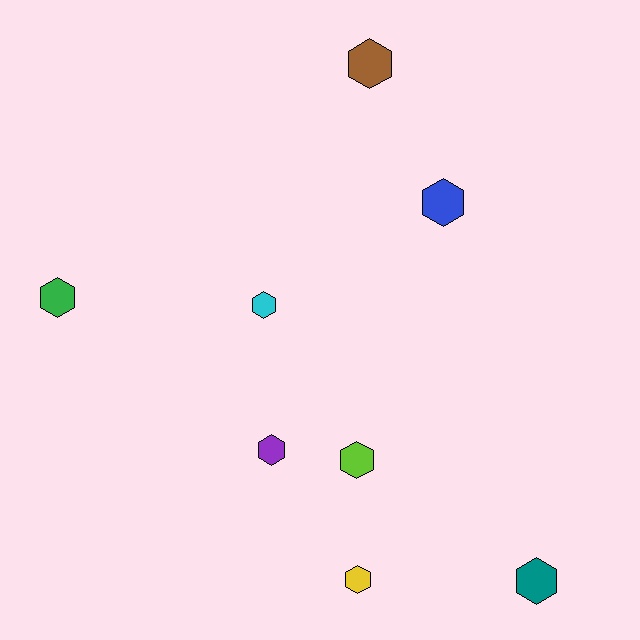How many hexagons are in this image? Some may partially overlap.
There are 8 hexagons.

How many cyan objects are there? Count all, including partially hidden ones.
There is 1 cyan object.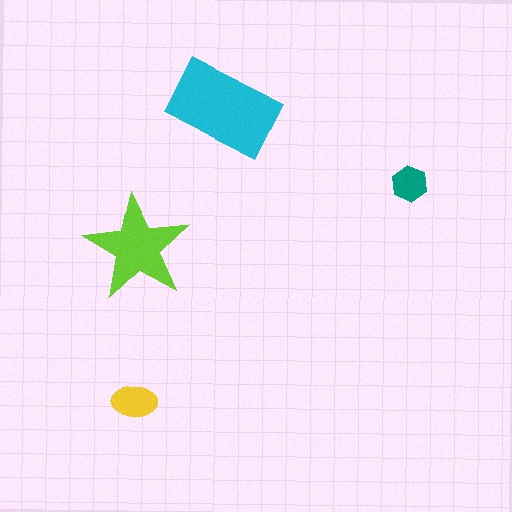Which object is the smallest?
The teal hexagon.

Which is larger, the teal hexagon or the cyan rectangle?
The cyan rectangle.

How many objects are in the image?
There are 4 objects in the image.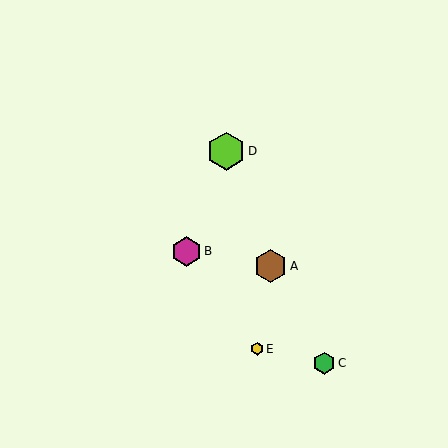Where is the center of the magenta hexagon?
The center of the magenta hexagon is at (186, 251).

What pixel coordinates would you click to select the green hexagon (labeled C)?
Click at (324, 363) to select the green hexagon C.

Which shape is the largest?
The lime hexagon (labeled D) is the largest.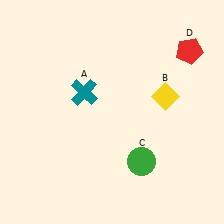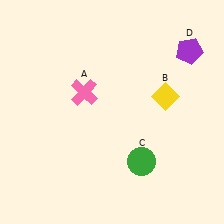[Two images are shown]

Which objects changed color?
A changed from teal to pink. D changed from red to purple.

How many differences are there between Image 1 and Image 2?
There are 2 differences between the two images.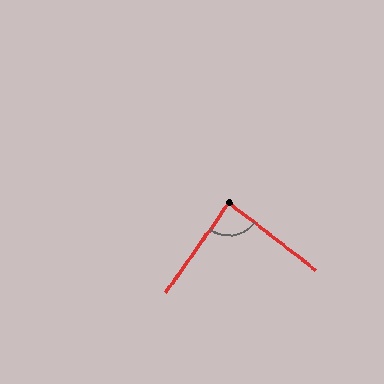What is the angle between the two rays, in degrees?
Approximately 87 degrees.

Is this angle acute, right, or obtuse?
It is approximately a right angle.